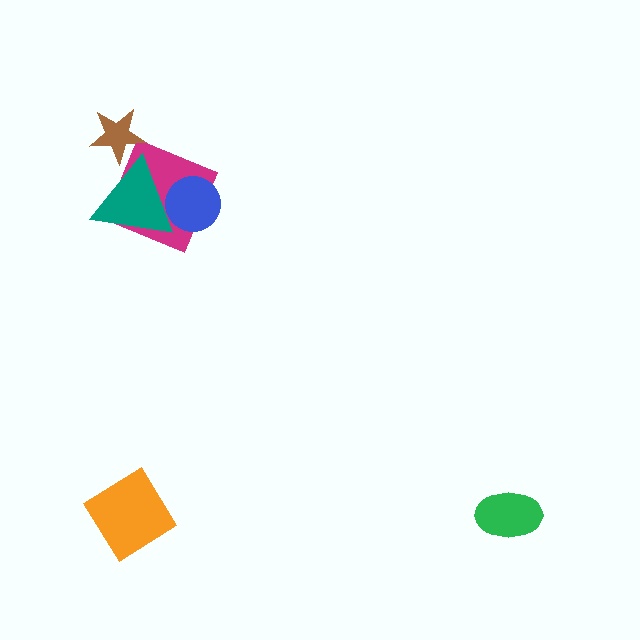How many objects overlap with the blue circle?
2 objects overlap with the blue circle.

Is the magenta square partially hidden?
Yes, it is partially covered by another shape.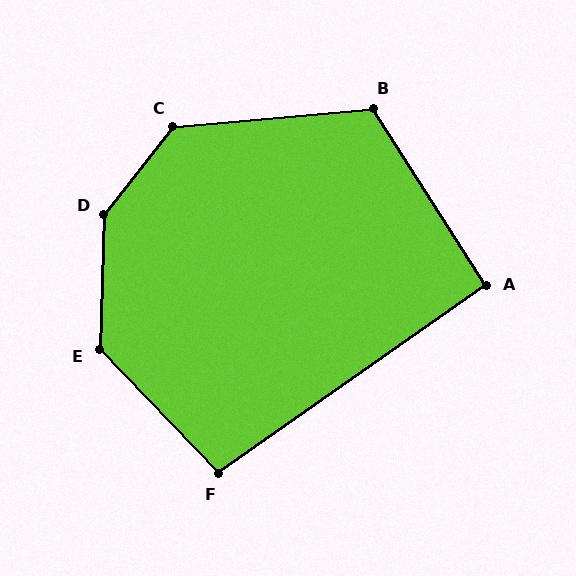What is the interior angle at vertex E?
Approximately 134 degrees (obtuse).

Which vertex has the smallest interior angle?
A, at approximately 93 degrees.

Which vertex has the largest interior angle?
D, at approximately 144 degrees.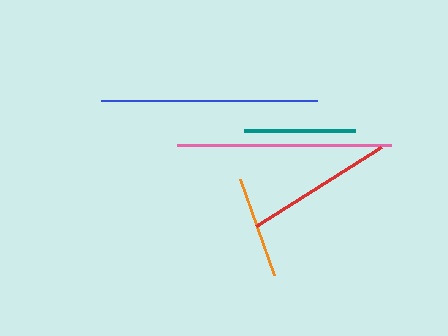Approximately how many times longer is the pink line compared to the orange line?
The pink line is approximately 2.1 times the length of the orange line.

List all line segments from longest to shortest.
From longest to shortest: blue, pink, red, teal, orange.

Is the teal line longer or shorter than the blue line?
The blue line is longer than the teal line.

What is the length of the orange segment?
The orange segment is approximately 102 pixels long.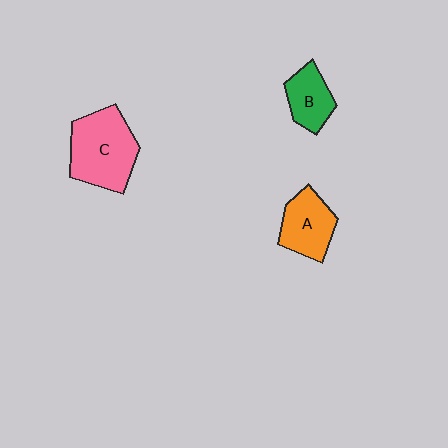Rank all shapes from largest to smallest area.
From largest to smallest: C (pink), A (orange), B (green).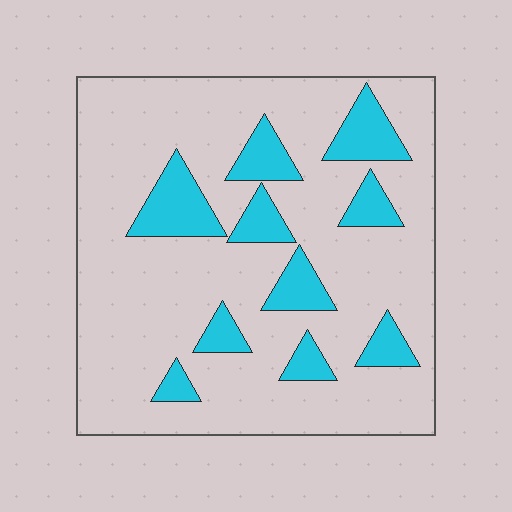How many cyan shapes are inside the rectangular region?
10.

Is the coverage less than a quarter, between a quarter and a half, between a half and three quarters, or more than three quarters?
Less than a quarter.